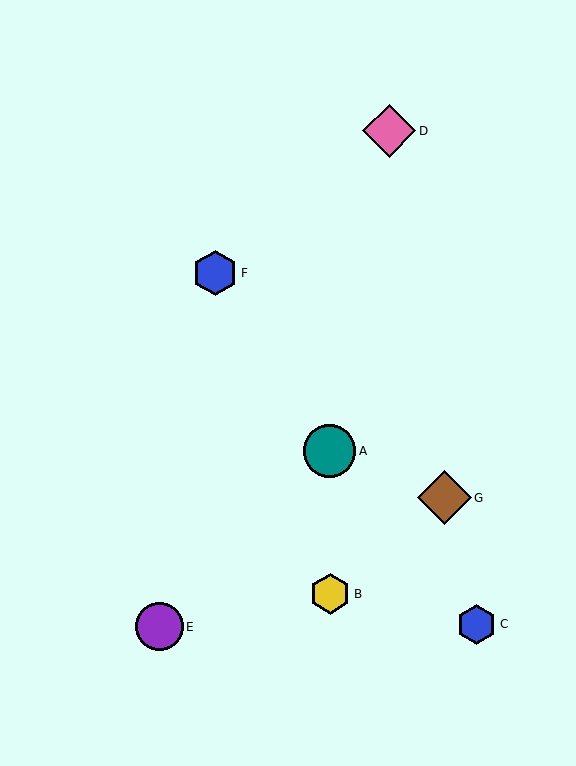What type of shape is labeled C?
Shape C is a blue hexagon.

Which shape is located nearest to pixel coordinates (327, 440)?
The teal circle (labeled A) at (329, 451) is nearest to that location.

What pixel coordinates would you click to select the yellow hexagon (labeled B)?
Click at (330, 594) to select the yellow hexagon B.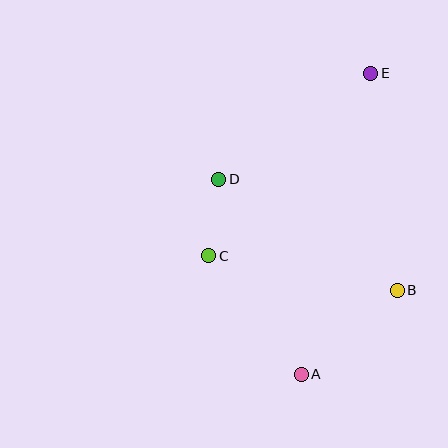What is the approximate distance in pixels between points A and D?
The distance between A and D is approximately 212 pixels.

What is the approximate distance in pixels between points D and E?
The distance between D and E is approximately 185 pixels.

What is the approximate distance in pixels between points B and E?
The distance between B and E is approximately 219 pixels.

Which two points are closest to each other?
Points C and D are closest to each other.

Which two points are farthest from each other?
Points A and E are farthest from each other.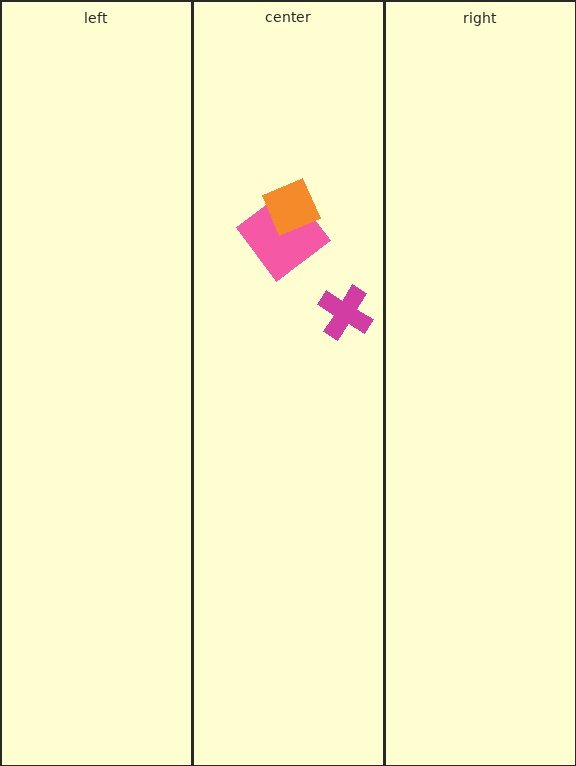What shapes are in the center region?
The pink diamond, the orange diamond, the magenta cross.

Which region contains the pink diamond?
The center region.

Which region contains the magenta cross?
The center region.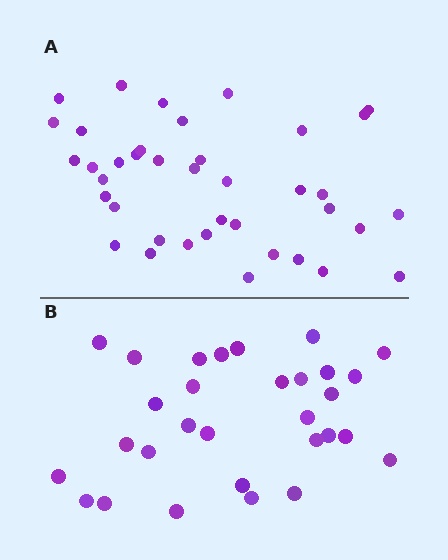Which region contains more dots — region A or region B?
Region A (the top region) has more dots.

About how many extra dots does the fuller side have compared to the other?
Region A has roughly 8 or so more dots than region B.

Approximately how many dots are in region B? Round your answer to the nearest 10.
About 30 dots.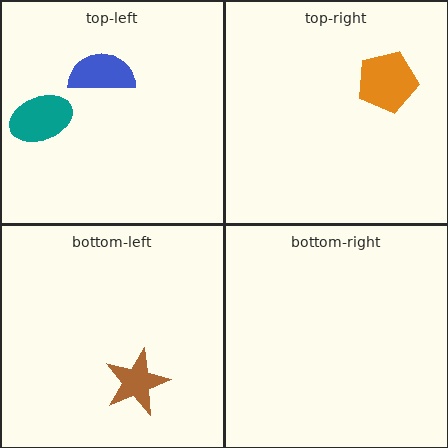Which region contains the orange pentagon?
The top-right region.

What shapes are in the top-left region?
The blue semicircle, the teal ellipse.